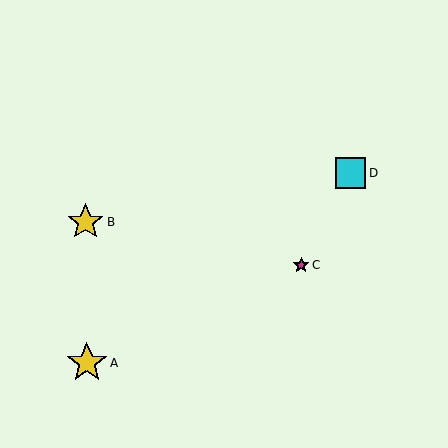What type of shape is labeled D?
Shape D is a cyan square.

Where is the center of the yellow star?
The center of the yellow star is at (86, 222).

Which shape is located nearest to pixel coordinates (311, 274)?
The magenta star (labeled C) at (301, 265) is nearest to that location.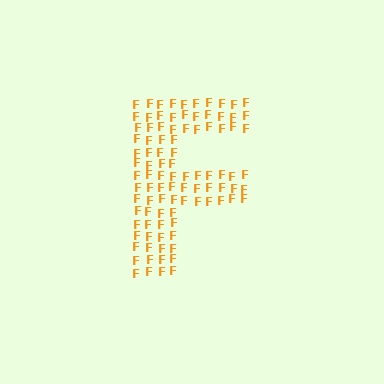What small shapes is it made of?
It is made of small letter F's.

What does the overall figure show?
The overall figure shows the letter F.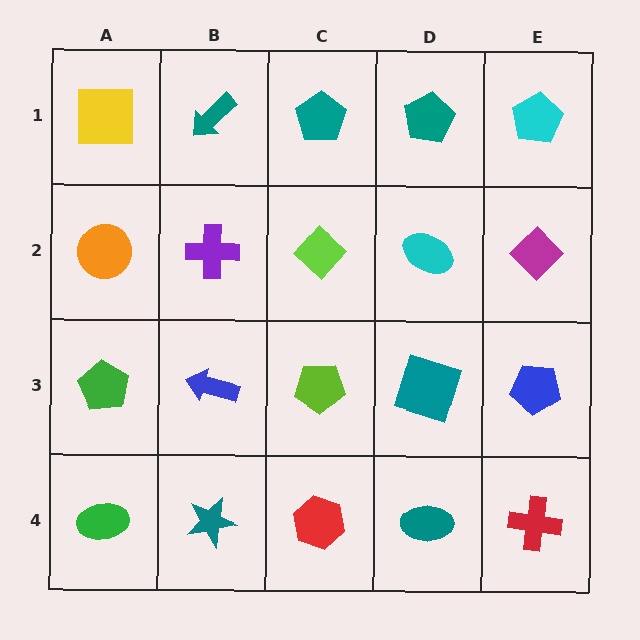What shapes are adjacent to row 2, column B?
A teal arrow (row 1, column B), a blue arrow (row 3, column B), an orange circle (row 2, column A), a lime diamond (row 2, column C).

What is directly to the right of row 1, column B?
A teal pentagon.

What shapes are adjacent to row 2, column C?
A teal pentagon (row 1, column C), a lime pentagon (row 3, column C), a purple cross (row 2, column B), a cyan ellipse (row 2, column D).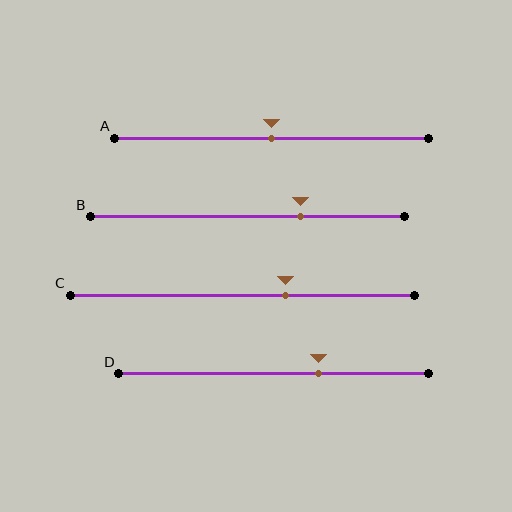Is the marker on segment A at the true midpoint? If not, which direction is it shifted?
Yes, the marker on segment A is at the true midpoint.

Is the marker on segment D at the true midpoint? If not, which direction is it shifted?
No, the marker on segment D is shifted to the right by about 14% of the segment length.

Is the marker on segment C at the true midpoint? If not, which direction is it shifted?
No, the marker on segment C is shifted to the right by about 12% of the segment length.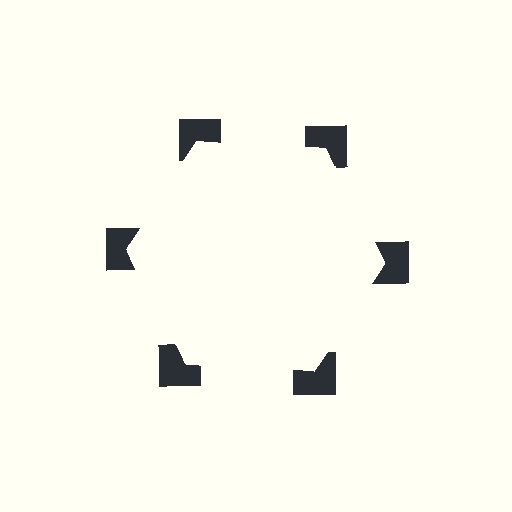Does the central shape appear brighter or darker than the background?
It typically appears slightly brighter than the background, even though no actual brightness change is drawn.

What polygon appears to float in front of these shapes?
An illusory hexagon — its edges are inferred from the aligned wedge cuts in the notched squares, not physically drawn.